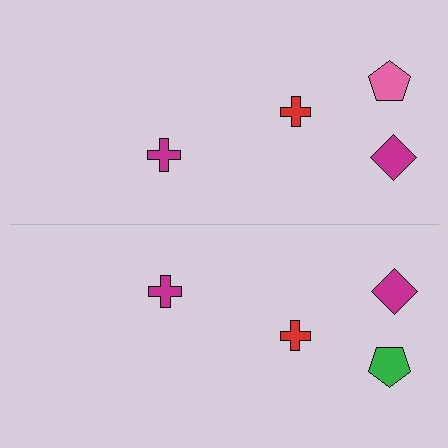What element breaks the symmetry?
The green pentagon on the bottom side breaks the symmetry — its mirror counterpart is pink.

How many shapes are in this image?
There are 8 shapes in this image.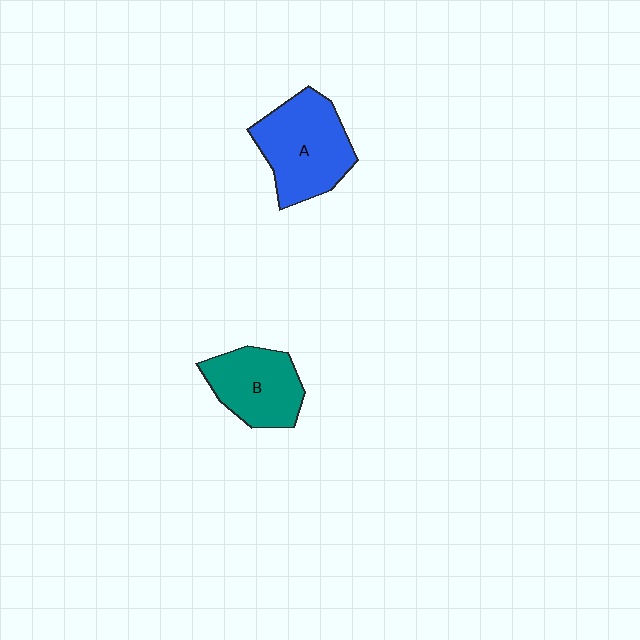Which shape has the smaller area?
Shape B (teal).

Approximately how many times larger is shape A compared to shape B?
Approximately 1.3 times.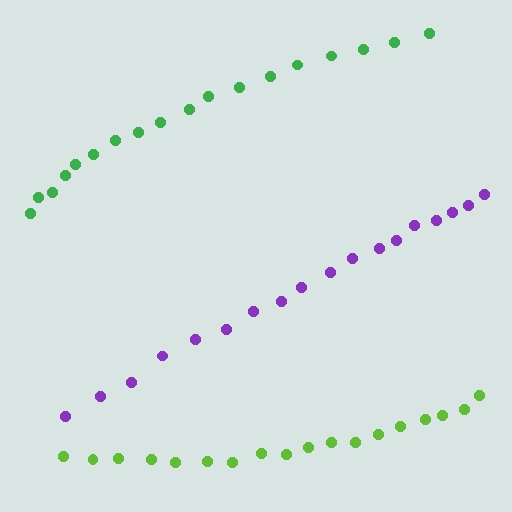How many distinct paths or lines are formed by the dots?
There are 3 distinct paths.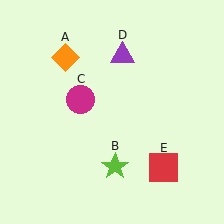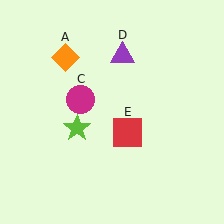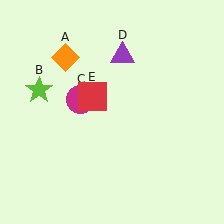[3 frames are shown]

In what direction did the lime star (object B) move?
The lime star (object B) moved up and to the left.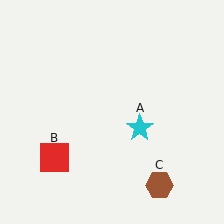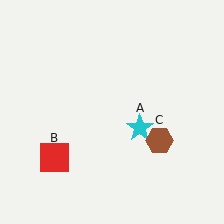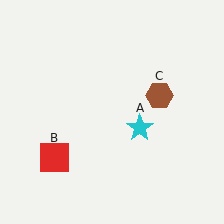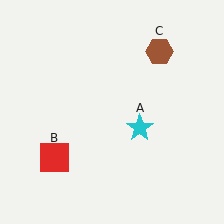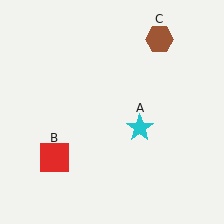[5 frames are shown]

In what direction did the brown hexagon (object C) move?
The brown hexagon (object C) moved up.